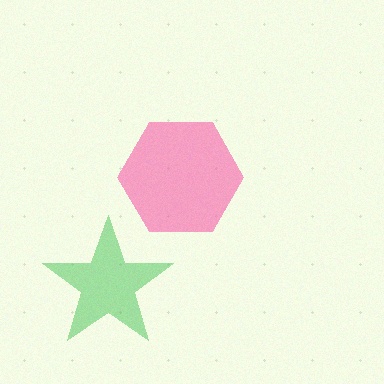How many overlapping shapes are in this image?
There are 2 overlapping shapes in the image.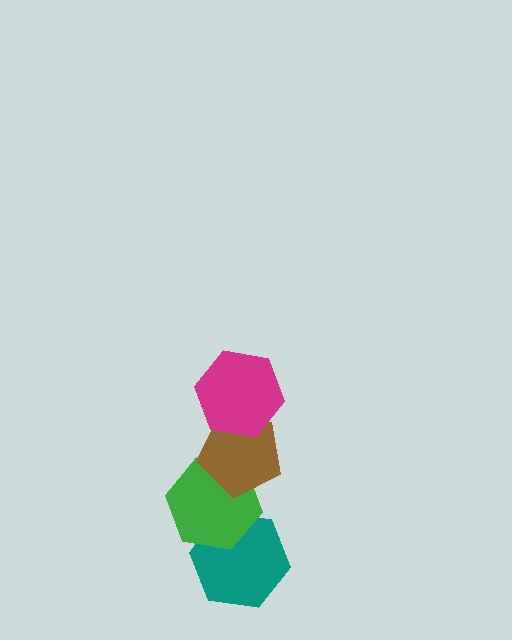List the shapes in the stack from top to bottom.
From top to bottom: the magenta hexagon, the brown pentagon, the green hexagon, the teal hexagon.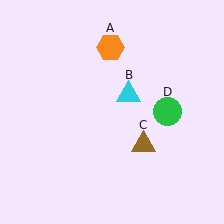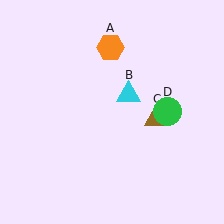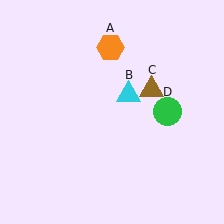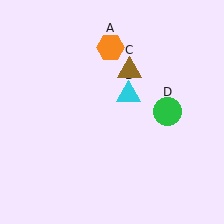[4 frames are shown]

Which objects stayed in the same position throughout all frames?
Orange hexagon (object A) and cyan triangle (object B) and green circle (object D) remained stationary.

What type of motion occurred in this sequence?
The brown triangle (object C) rotated counterclockwise around the center of the scene.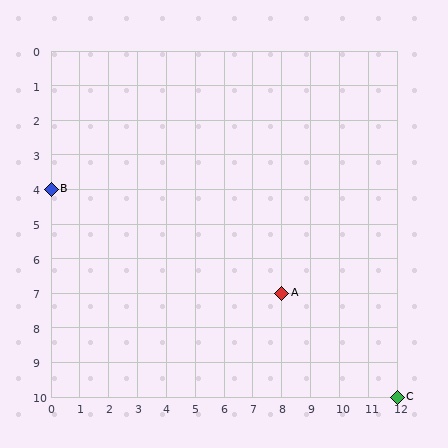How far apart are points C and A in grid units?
Points C and A are 4 columns and 3 rows apart (about 5.0 grid units diagonally).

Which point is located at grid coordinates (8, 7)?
Point A is at (8, 7).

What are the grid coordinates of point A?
Point A is at grid coordinates (8, 7).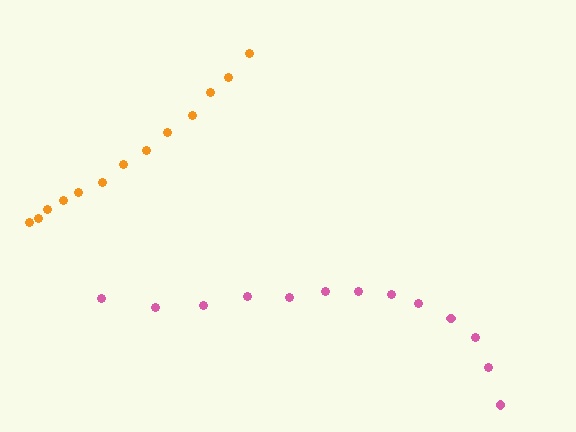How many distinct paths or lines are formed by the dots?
There are 2 distinct paths.